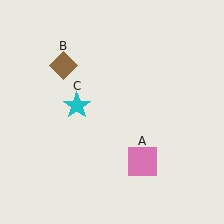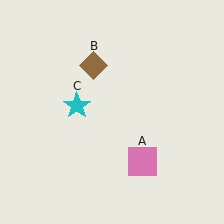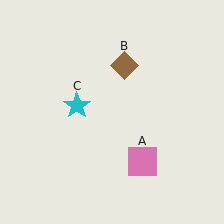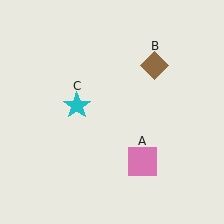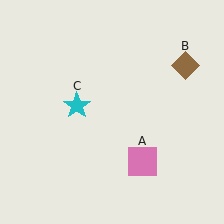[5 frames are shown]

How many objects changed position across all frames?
1 object changed position: brown diamond (object B).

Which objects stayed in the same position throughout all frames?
Pink square (object A) and cyan star (object C) remained stationary.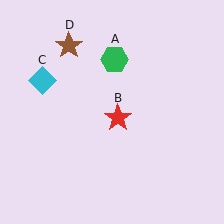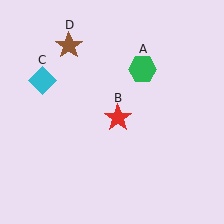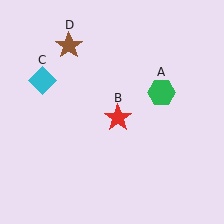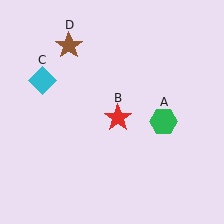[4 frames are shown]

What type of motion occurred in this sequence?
The green hexagon (object A) rotated clockwise around the center of the scene.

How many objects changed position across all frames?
1 object changed position: green hexagon (object A).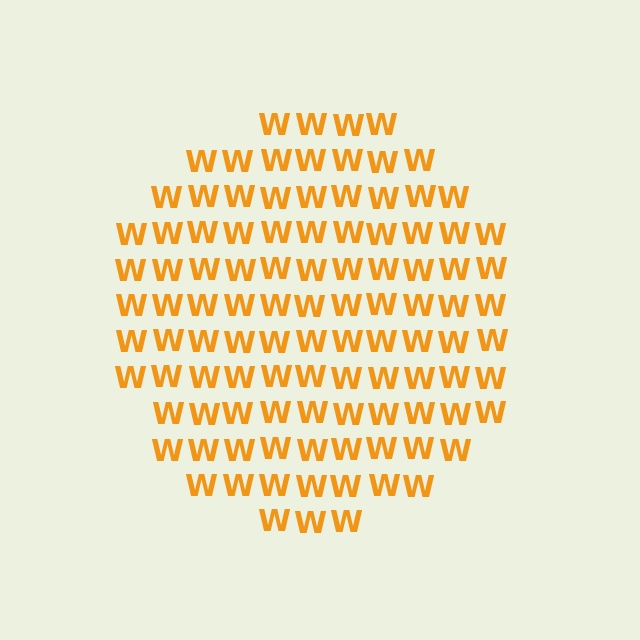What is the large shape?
The large shape is a circle.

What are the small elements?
The small elements are letter W's.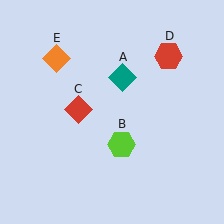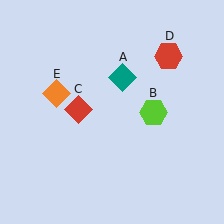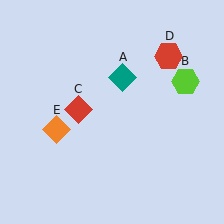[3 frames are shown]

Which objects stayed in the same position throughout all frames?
Teal diamond (object A) and red diamond (object C) and red hexagon (object D) remained stationary.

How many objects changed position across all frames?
2 objects changed position: lime hexagon (object B), orange diamond (object E).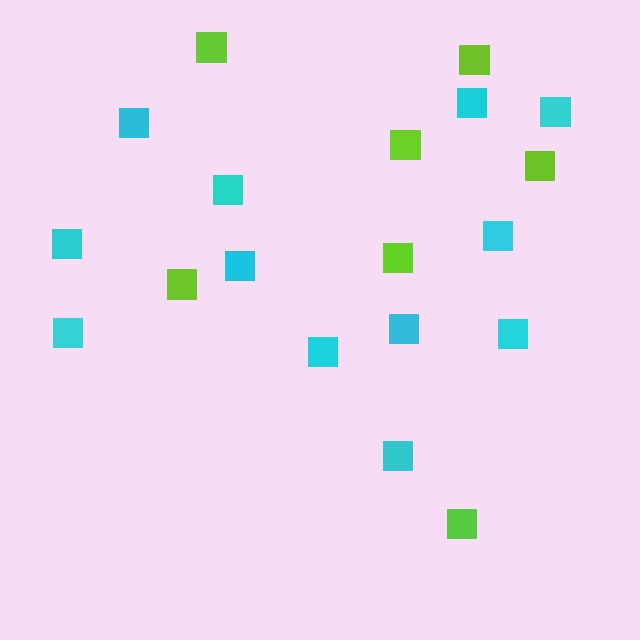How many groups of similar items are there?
There are 2 groups: one group of lime squares (7) and one group of cyan squares (12).